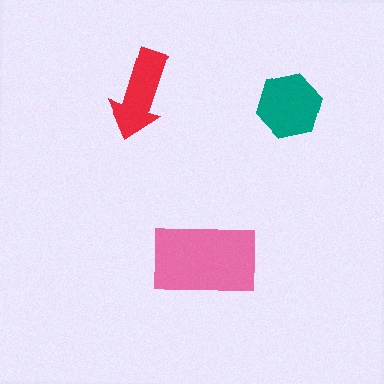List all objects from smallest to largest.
The red arrow, the teal hexagon, the pink rectangle.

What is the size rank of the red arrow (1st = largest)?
3rd.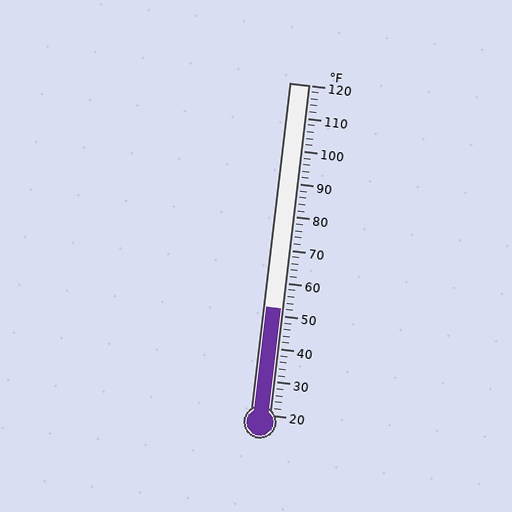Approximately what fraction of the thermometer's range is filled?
The thermometer is filled to approximately 30% of its range.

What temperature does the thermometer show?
The thermometer shows approximately 52°F.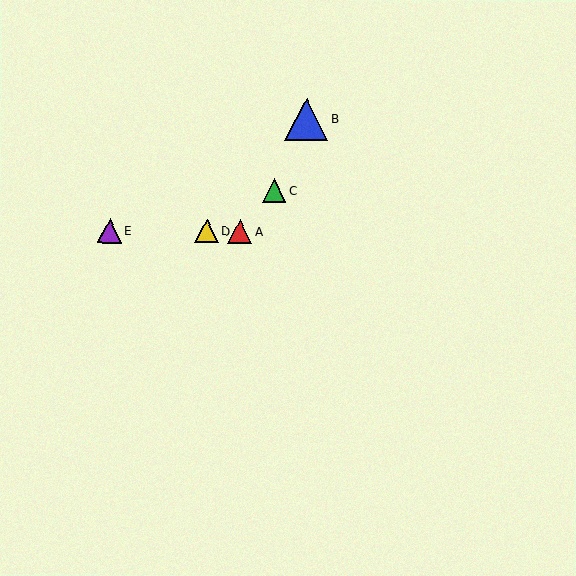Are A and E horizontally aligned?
Yes, both are at y≈232.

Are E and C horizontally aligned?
No, E is at y≈231 and C is at y≈190.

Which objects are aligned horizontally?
Objects A, D, E are aligned horizontally.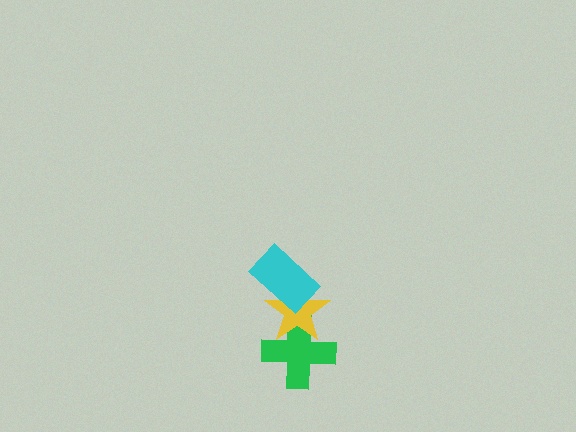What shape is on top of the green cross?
The yellow star is on top of the green cross.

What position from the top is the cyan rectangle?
The cyan rectangle is 1st from the top.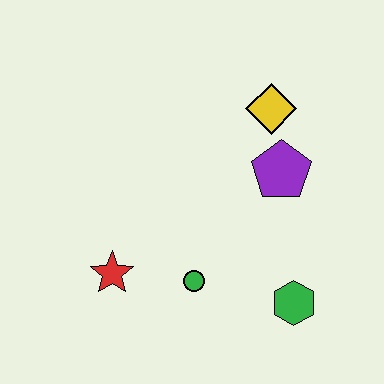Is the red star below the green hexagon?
No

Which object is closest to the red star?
The green circle is closest to the red star.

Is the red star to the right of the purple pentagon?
No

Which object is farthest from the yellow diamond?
The red star is farthest from the yellow diamond.